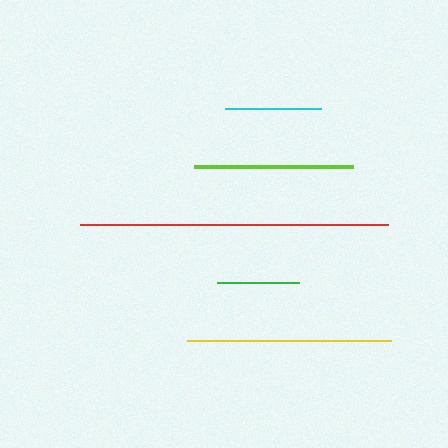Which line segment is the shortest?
The green line is the shortest at approximately 82 pixels.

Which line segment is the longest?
The red line is the longest at approximately 309 pixels.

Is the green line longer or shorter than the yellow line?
The yellow line is longer than the green line.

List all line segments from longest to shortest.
From longest to shortest: red, yellow, lime, cyan, green.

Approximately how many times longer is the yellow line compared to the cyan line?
The yellow line is approximately 2.1 times the length of the cyan line.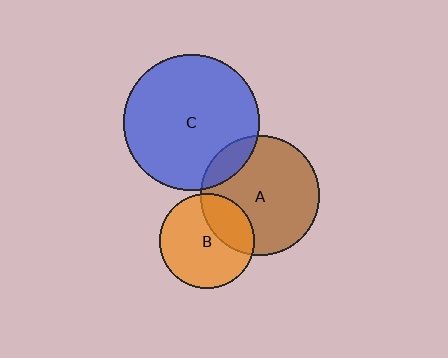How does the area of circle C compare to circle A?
Approximately 1.3 times.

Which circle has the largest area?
Circle C (blue).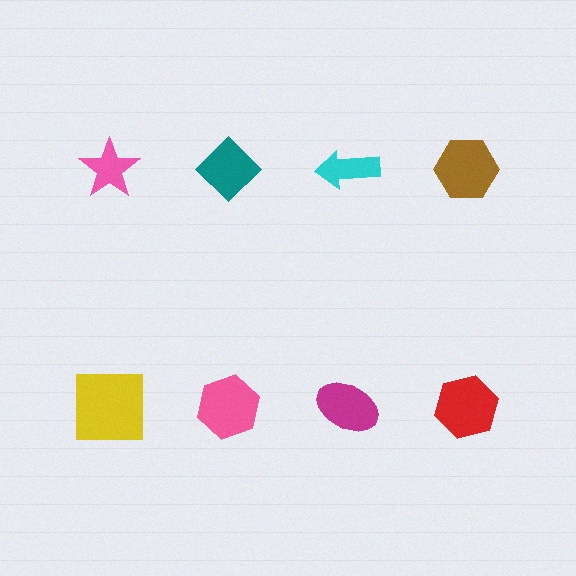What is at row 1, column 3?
A cyan arrow.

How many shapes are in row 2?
4 shapes.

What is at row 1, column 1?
A pink star.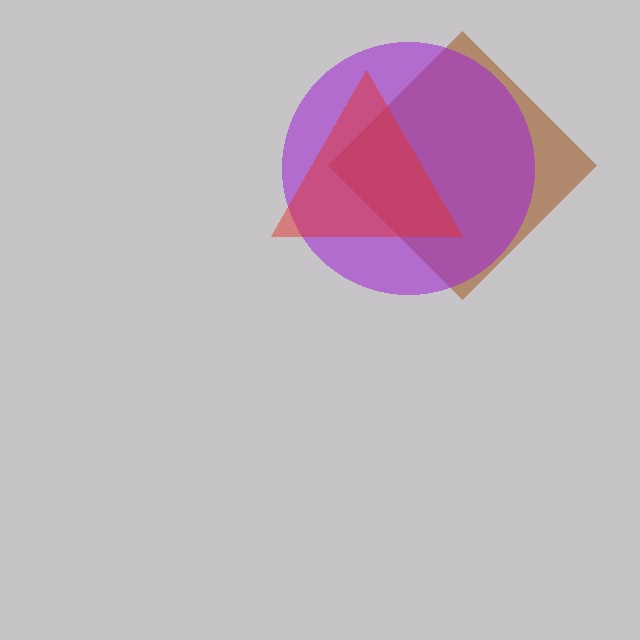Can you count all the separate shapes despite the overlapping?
Yes, there are 3 separate shapes.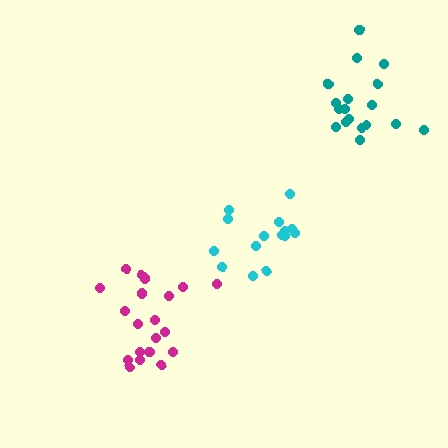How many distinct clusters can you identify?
There are 3 distinct clusters.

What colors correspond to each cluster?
The clusters are colored: cyan, teal, magenta.